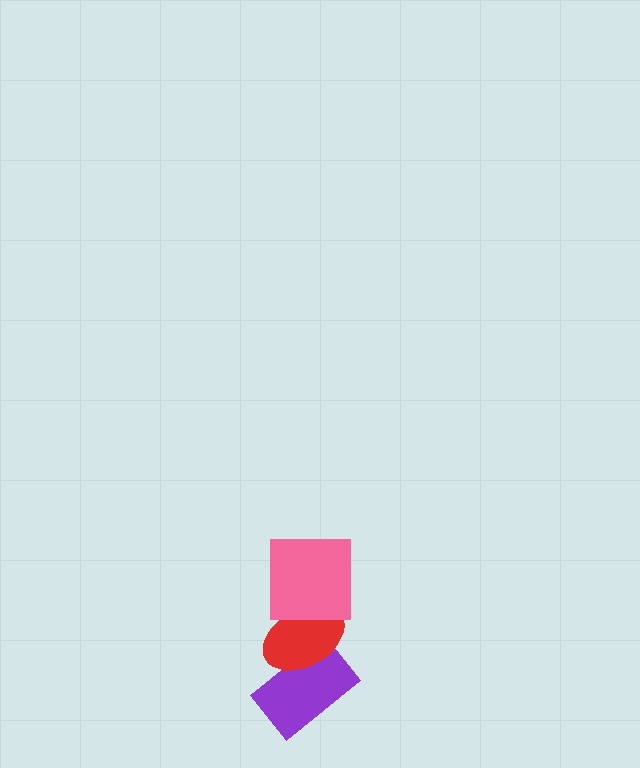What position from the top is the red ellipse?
The red ellipse is 2nd from the top.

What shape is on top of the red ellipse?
The pink square is on top of the red ellipse.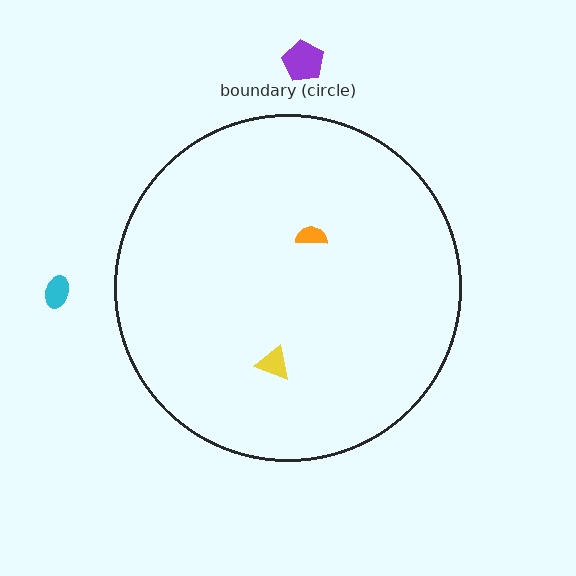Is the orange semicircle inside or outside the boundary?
Inside.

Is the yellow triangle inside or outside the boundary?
Inside.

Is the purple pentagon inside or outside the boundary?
Outside.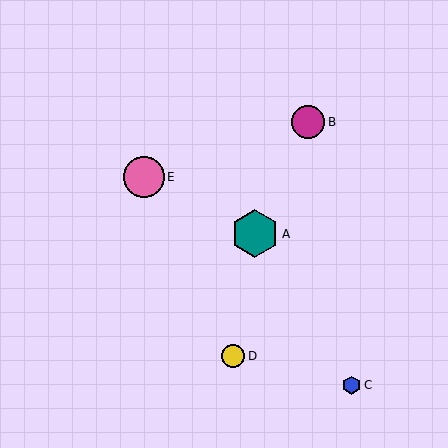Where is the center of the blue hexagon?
The center of the blue hexagon is at (351, 385).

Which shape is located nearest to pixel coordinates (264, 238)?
The teal hexagon (labeled A) at (255, 234) is nearest to that location.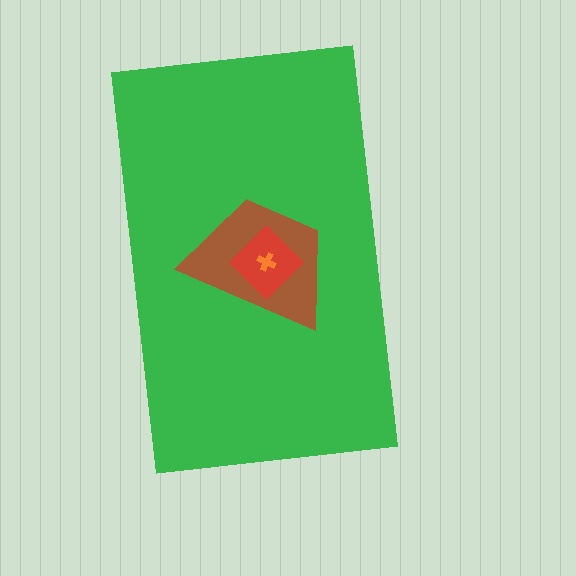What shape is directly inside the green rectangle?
The brown trapezoid.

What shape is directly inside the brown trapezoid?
The red diamond.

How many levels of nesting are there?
4.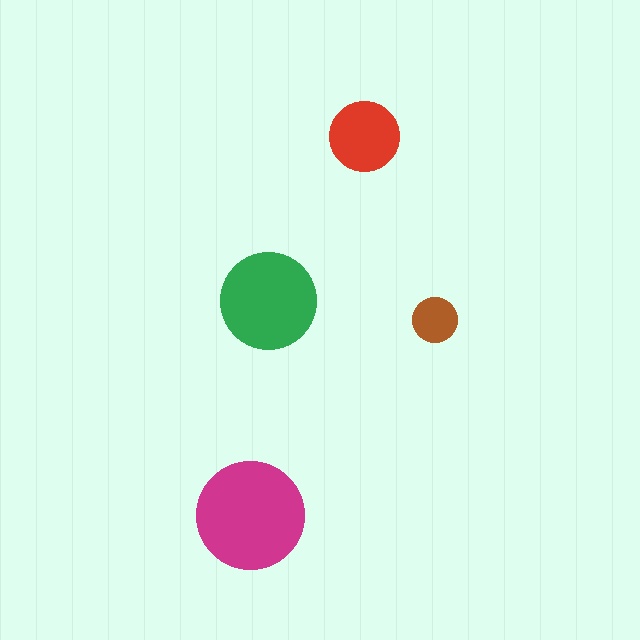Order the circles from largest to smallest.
the magenta one, the green one, the red one, the brown one.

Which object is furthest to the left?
The magenta circle is leftmost.